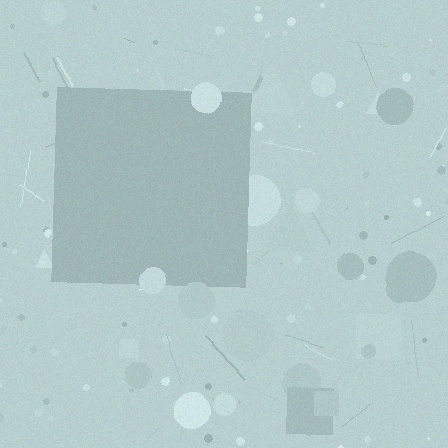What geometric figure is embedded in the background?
A square is embedded in the background.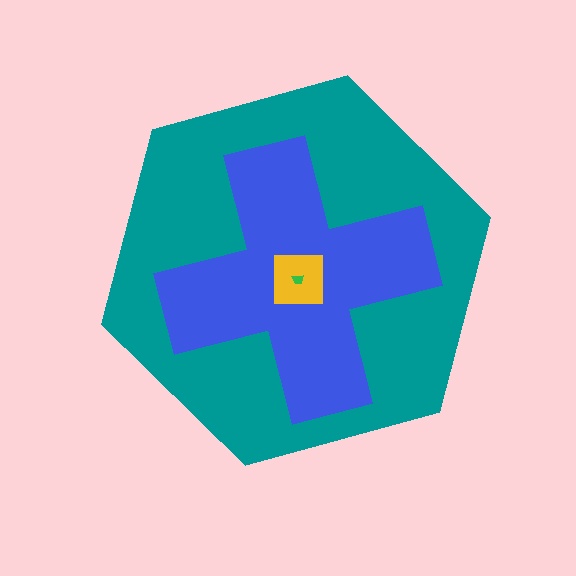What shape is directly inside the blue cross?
The yellow square.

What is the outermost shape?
The teal hexagon.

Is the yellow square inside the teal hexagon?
Yes.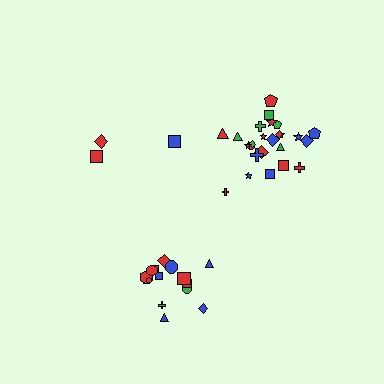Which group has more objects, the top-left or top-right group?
The top-right group.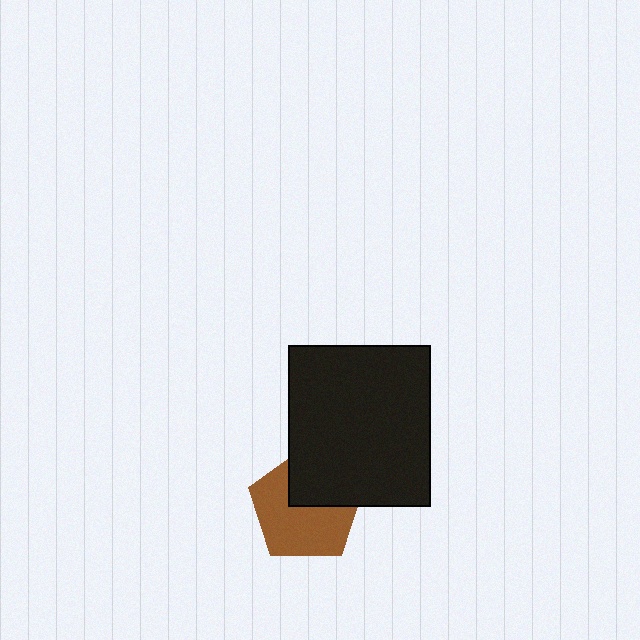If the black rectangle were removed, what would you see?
You would see the complete brown pentagon.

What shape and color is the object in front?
The object in front is a black rectangle.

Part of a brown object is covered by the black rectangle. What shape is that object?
It is a pentagon.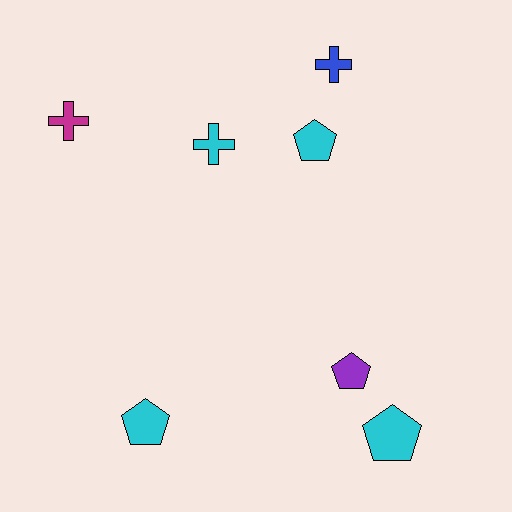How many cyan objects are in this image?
There are 4 cyan objects.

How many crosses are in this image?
There are 3 crosses.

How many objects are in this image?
There are 7 objects.